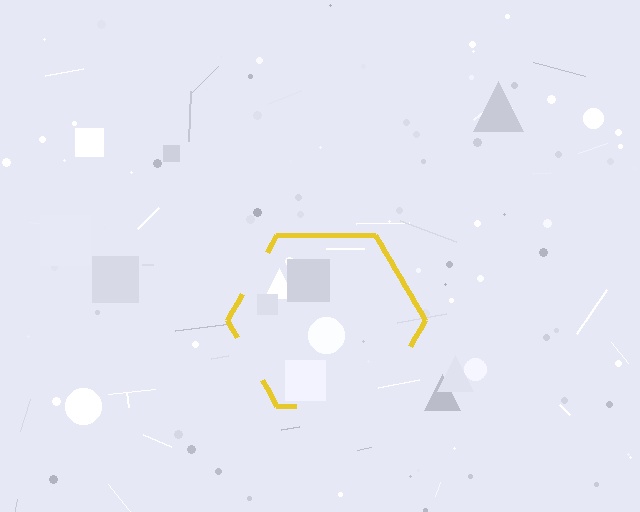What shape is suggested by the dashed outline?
The dashed outline suggests a hexagon.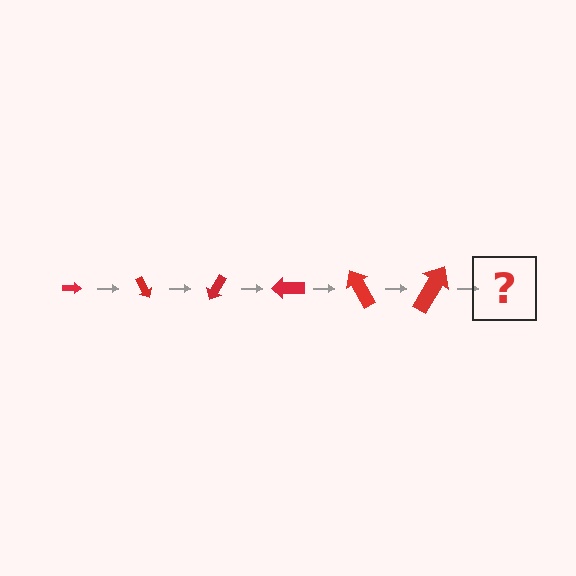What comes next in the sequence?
The next element should be an arrow, larger than the previous one and rotated 360 degrees from the start.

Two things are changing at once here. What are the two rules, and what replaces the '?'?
The two rules are that the arrow grows larger each step and it rotates 60 degrees each step. The '?' should be an arrow, larger than the previous one and rotated 360 degrees from the start.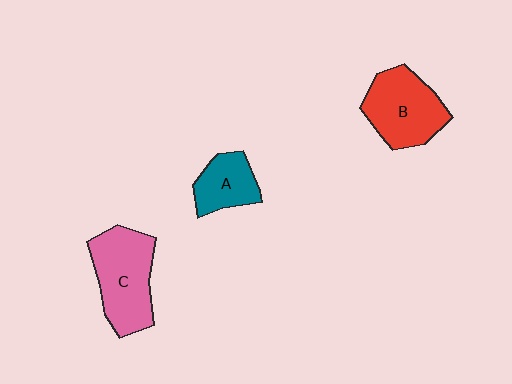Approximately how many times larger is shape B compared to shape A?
Approximately 1.6 times.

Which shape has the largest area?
Shape C (pink).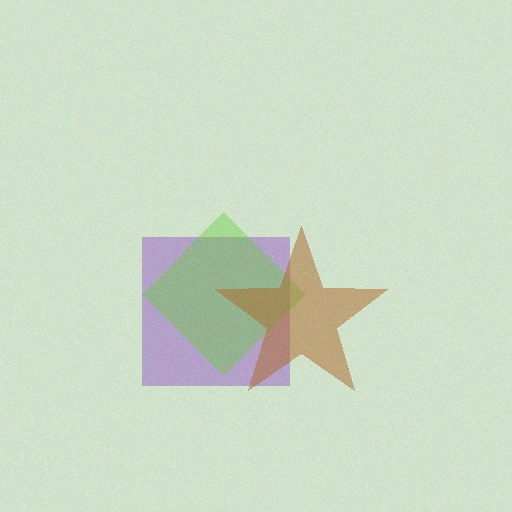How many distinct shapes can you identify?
There are 3 distinct shapes: a purple square, a lime diamond, a brown star.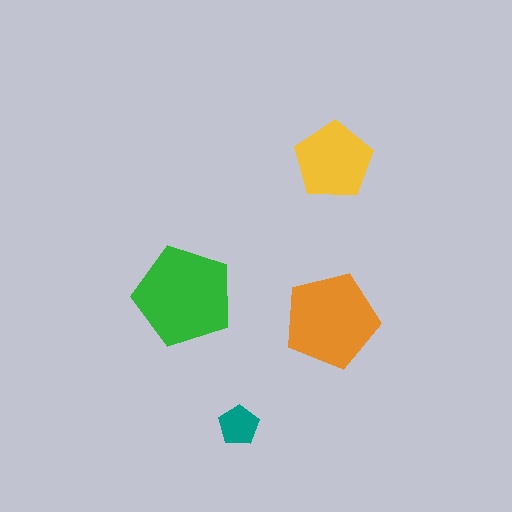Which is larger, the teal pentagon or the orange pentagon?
The orange one.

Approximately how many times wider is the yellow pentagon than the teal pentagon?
About 2 times wider.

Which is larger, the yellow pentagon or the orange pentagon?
The orange one.